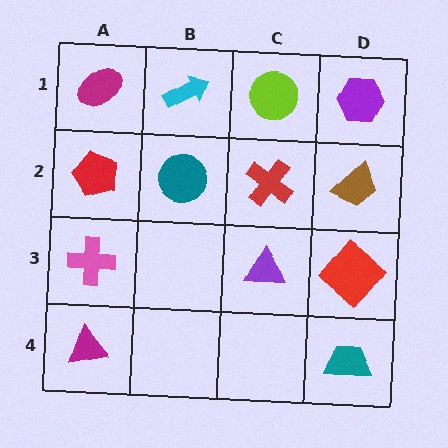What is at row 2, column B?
A teal circle.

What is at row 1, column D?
A purple hexagon.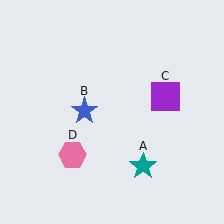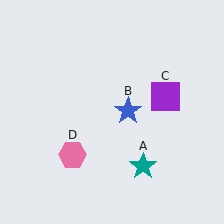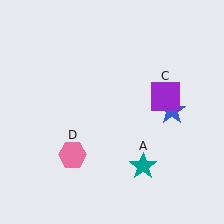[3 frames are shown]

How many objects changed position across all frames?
1 object changed position: blue star (object B).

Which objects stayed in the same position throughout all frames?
Teal star (object A) and purple square (object C) and pink hexagon (object D) remained stationary.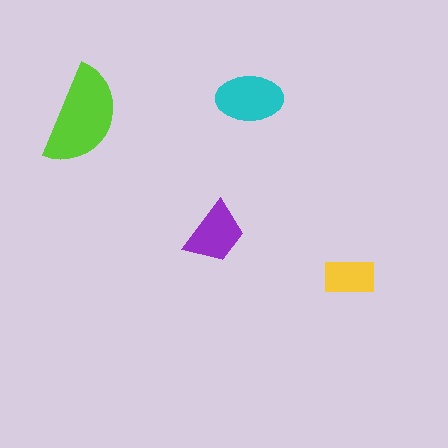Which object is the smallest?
The yellow rectangle.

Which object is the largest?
The lime semicircle.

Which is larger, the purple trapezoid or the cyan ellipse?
The cyan ellipse.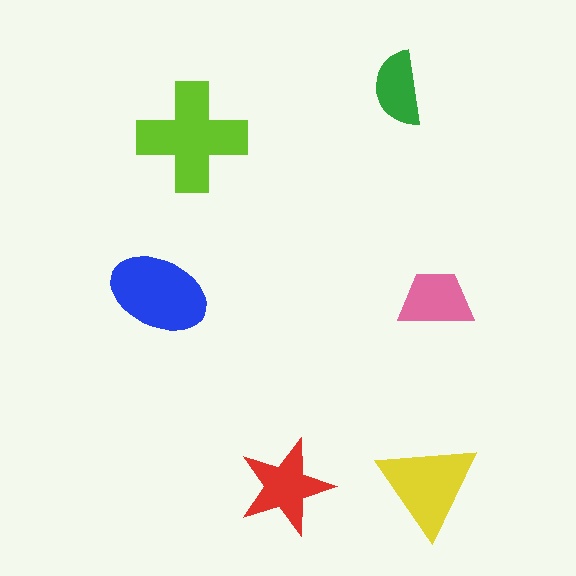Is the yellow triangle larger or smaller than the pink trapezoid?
Larger.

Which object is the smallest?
The green semicircle.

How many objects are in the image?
There are 6 objects in the image.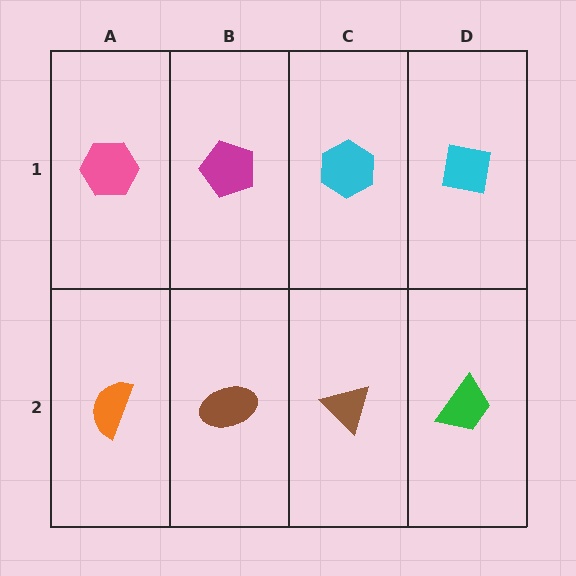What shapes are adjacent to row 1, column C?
A brown triangle (row 2, column C), a magenta pentagon (row 1, column B), a cyan square (row 1, column D).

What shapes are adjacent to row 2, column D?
A cyan square (row 1, column D), a brown triangle (row 2, column C).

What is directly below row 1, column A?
An orange semicircle.